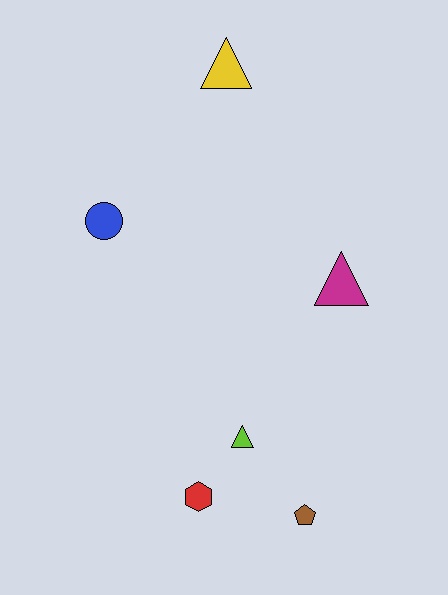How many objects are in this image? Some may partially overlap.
There are 6 objects.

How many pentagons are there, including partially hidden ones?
There is 1 pentagon.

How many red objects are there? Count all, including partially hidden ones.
There is 1 red object.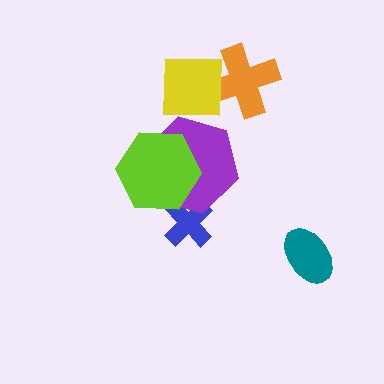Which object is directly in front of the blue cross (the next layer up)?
The purple hexagon is directly in front of the blue cross.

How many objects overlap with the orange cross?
1 object overlaps with the orange cross.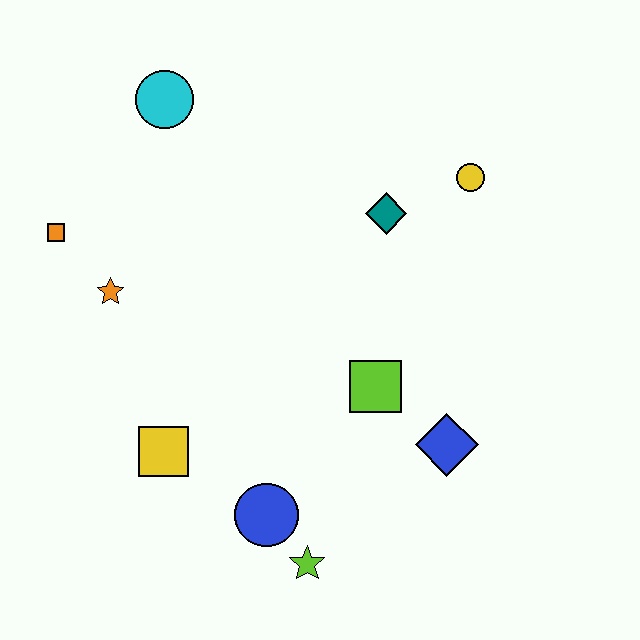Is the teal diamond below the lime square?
No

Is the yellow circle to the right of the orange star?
Yes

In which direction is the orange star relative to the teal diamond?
The orange star is to the left of the teal diamond.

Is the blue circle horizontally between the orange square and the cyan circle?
No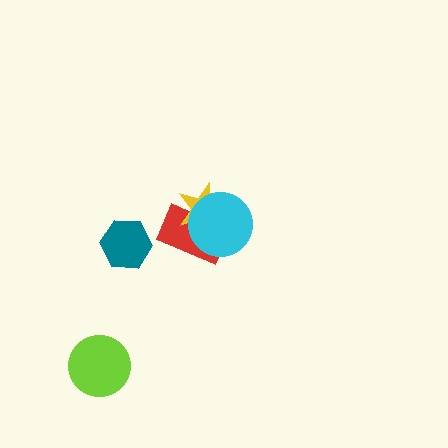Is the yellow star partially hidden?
Yes, it is partially covered by another shape.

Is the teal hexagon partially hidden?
No, no other shape covers it.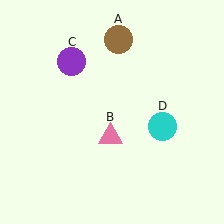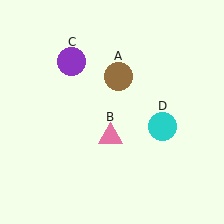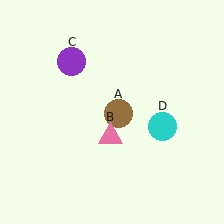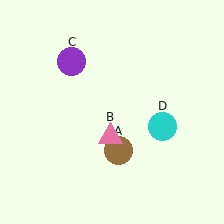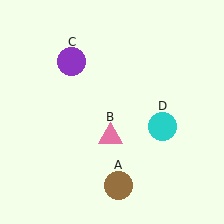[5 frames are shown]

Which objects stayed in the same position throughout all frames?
Pink triangle (object B) and purple circle (object C) and cyan circle (object D) remained stationary.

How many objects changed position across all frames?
1 object changed position: brown circle (object A).